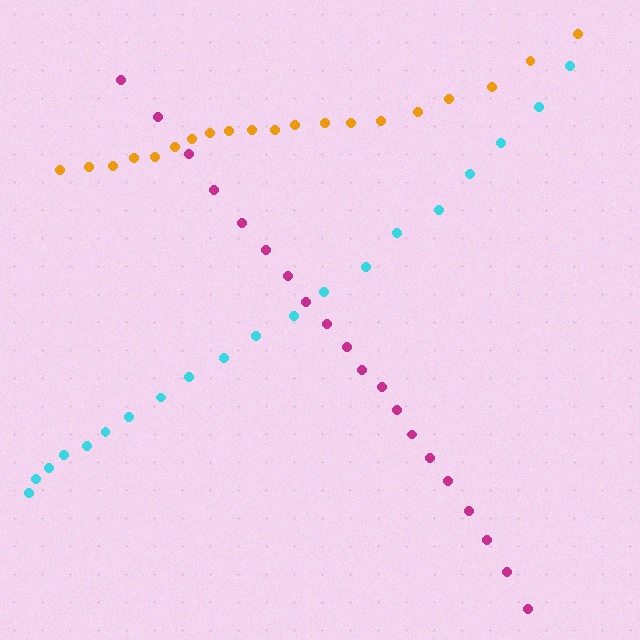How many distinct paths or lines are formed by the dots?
There are 3 distinct paths.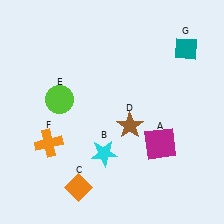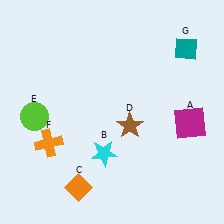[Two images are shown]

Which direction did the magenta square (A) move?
The magenta square (A) moved right.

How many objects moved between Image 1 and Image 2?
2 objects moved between the two images.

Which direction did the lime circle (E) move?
The lime circle (E) moved left.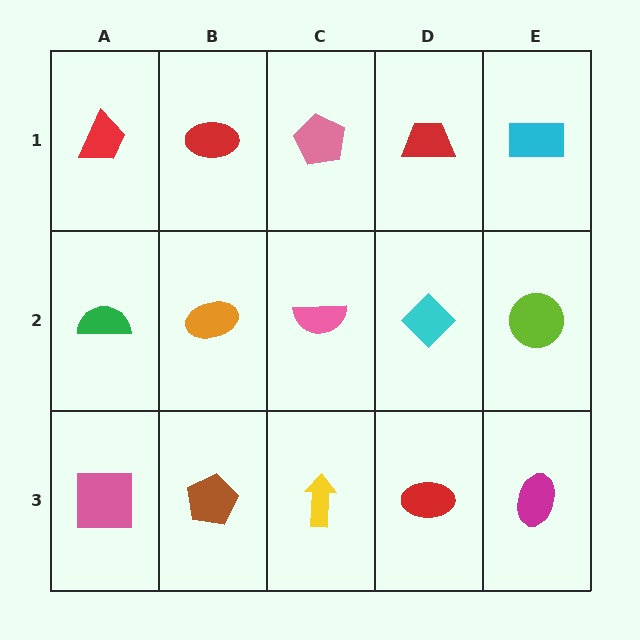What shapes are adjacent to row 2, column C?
A pink pentagon (row 1, column C), a yellow arrow (row 3, column C), an orange ellipse (row 2, column B), a cyan diamond (row 2, column D).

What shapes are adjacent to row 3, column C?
A pink semicircle (row 2, column C), a brown pentagon (row 3, column B), a red ellipse (row 3, column D).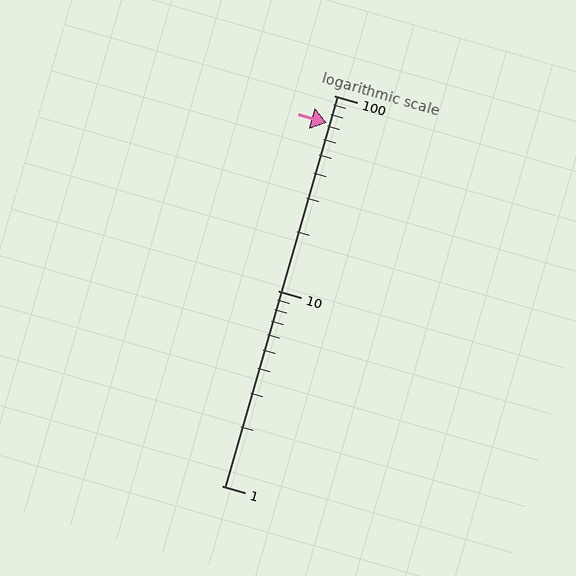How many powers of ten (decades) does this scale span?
The scale spans 2 decades, from 1 to 100.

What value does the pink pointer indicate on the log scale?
The pointer indicates approximately 72.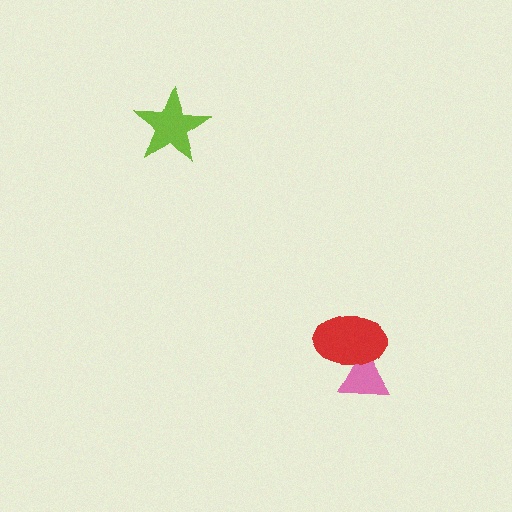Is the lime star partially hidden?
No, no other shape covers it.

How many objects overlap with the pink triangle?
1 object overlaps with the pink triangle.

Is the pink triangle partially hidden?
Yes, it is partially covered by another shape.